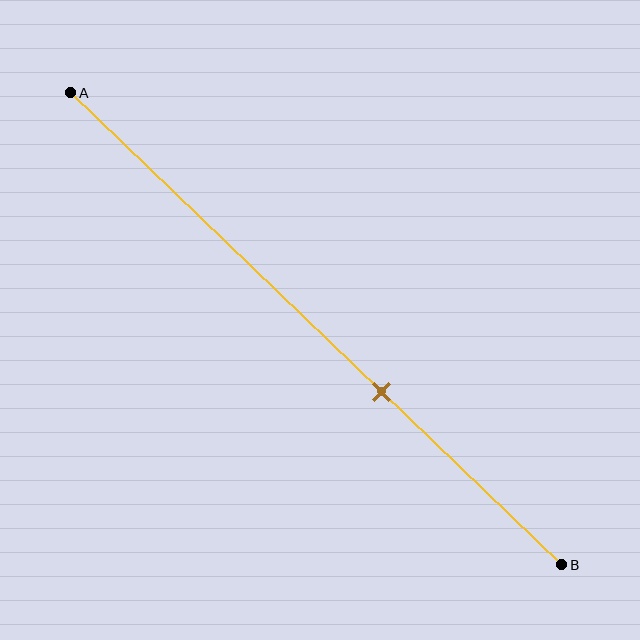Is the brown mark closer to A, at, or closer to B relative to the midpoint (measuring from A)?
The brown mark is closer to point B than the midpoint of segment AB.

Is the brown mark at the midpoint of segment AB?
No, the mark is at about 65% from A, not at the 50% midpoint.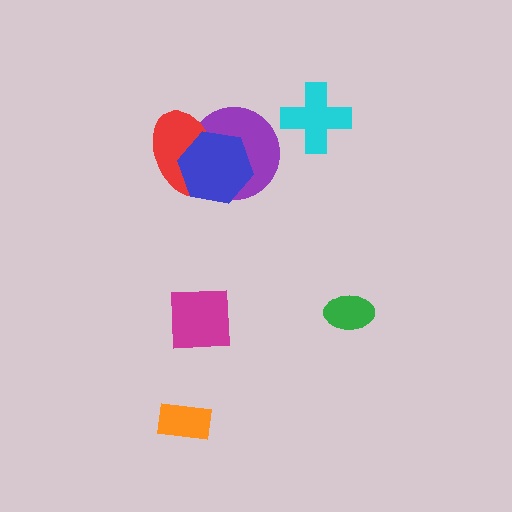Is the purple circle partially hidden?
Yes, it is partially covered by another shape.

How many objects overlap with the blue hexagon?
2 objects overlap with the blue hexagon.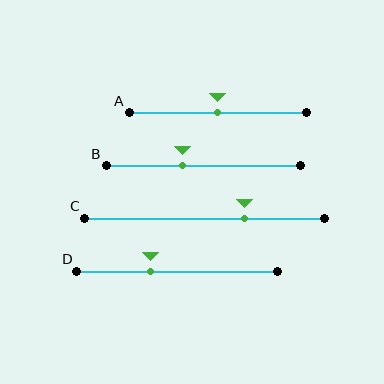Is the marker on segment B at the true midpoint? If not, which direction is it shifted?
No, the marker on segment B is shifted to the left by about 11% of the segment length.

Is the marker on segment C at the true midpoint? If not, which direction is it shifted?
No, the marker on segment C is shifted to the right by about 17% of the segment length.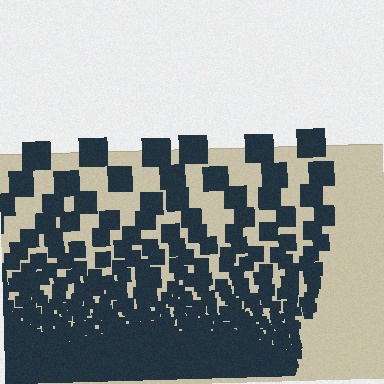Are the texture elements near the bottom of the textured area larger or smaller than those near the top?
Smaller. The gradient is inverted — elements near the bottom are smaller and denser.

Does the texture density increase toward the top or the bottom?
Density increases toward the bottom.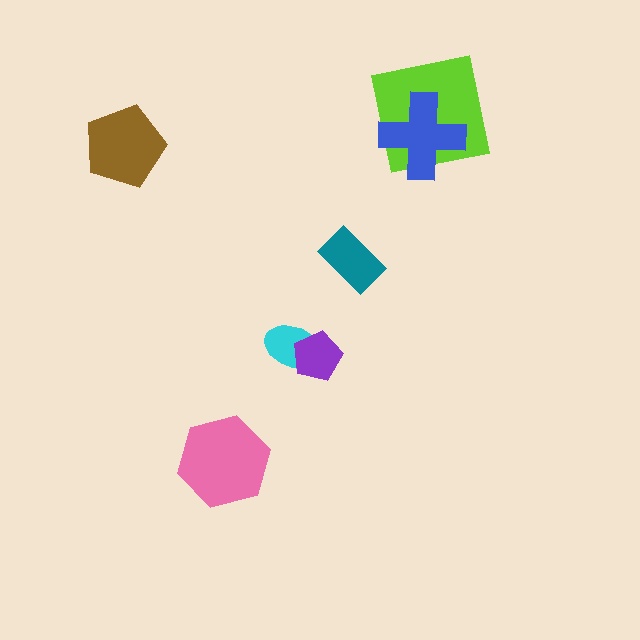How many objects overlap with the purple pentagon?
1 object overlaps with the purple pentagon.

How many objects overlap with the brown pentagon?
0 objects overlap with the brown pentagon.